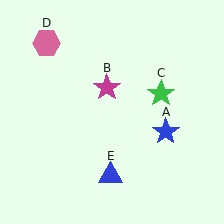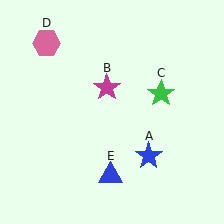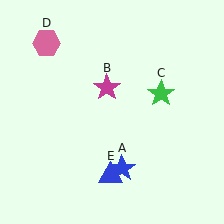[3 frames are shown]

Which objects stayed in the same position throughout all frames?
Magenta star (object B) and green star (object C) and pink hexagon (object D) and blue triangle (object E) remained stationary.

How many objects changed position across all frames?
1 object changed position: blue star (object A).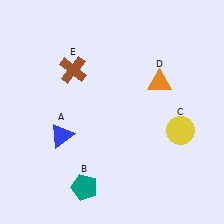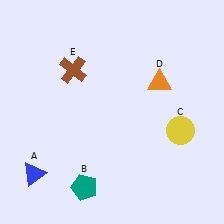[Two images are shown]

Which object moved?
The blue triangle (A) moved down.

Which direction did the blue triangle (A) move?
The blue triangle (A) moved down.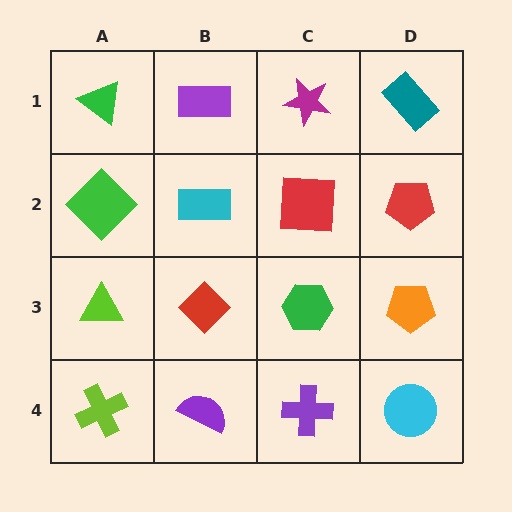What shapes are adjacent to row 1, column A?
A green diamond (row 2, column A), a purple rectangle (row 1, column B).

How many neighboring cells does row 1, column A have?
2.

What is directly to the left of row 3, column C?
A red diamond.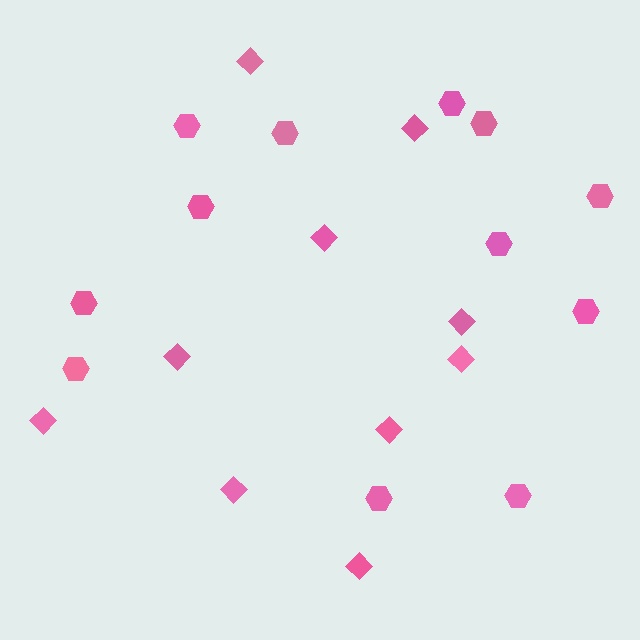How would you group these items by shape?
There are 2 groups: one group of hexagons (12) and one group of diamonds (10).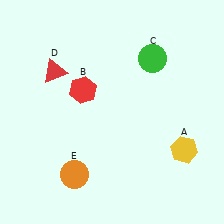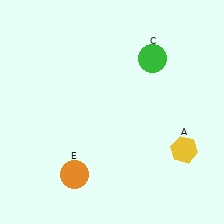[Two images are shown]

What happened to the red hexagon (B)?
The red hexagon (B) was removed in Image 2. It was in the top-left area of Image 1.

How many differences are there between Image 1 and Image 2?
There are 2 differences between the two images.